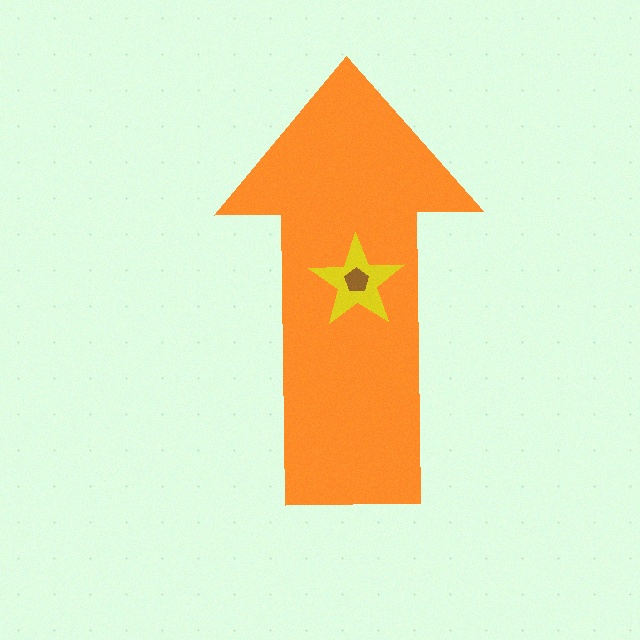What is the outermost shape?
The orange arrow.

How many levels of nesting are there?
3.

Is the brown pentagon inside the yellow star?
Yes.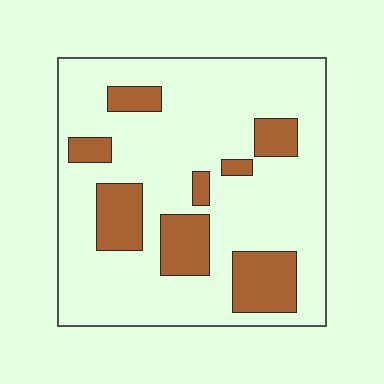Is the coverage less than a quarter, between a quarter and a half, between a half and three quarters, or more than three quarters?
Less than a quarter.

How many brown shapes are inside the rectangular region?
8.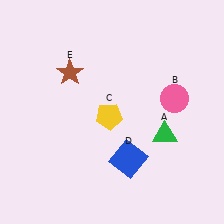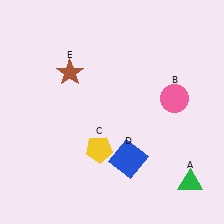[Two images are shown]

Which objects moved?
The objects that moved are: the green triangle (A), the yellow pentagon (C).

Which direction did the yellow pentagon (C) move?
The yellow pentagon (C) moved down.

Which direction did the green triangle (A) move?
The green triangle (A) moved down.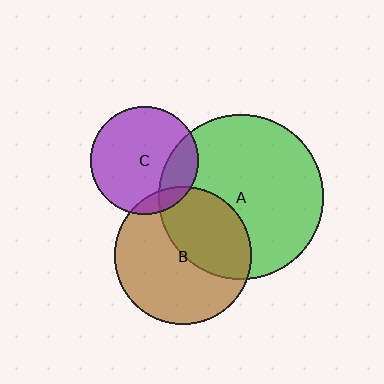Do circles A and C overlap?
Yes.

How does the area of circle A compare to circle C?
Approximately 2.3 times.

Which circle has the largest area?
Circle A (green).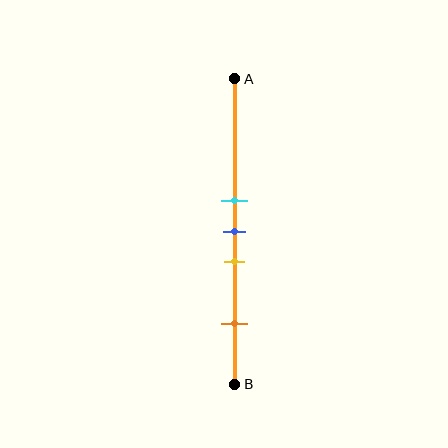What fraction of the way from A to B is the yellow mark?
The yellow mark is approximately 60% (0.6) of the way from A to B.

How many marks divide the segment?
There are 4 marks dividing the segment.